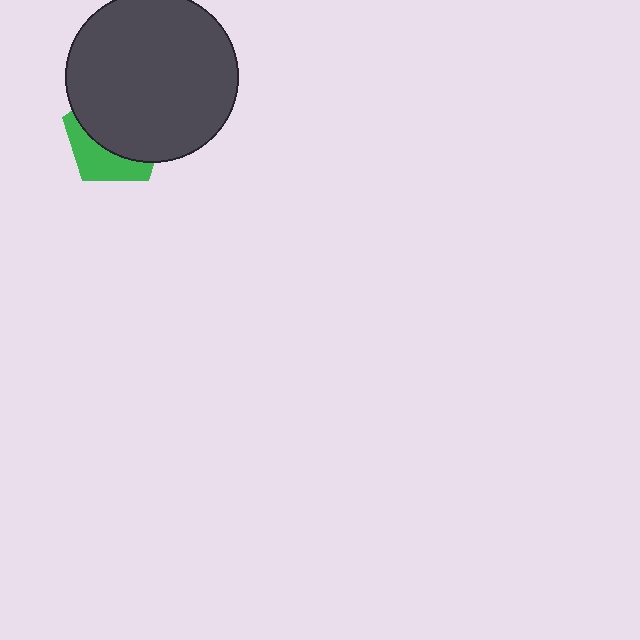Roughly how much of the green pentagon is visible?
A small part of it is visible (roughly 35%).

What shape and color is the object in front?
The object in front is a dark gray circle.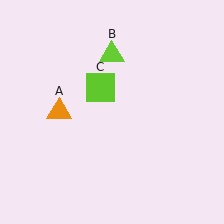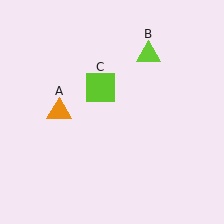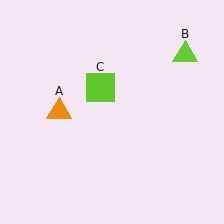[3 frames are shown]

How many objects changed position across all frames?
1 object changed position: lime triangle (object B).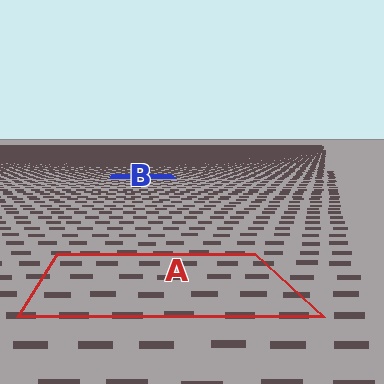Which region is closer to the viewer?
Region A is closer. The texture elements there are larger and more spread out.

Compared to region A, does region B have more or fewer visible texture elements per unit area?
Region B has more texture elements per unit area — they are packed more densely because it is farther away.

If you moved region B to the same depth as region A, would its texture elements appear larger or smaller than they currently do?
They would appear larger. At a closer depth, the same texture elements are projected at a bigger on-screen size.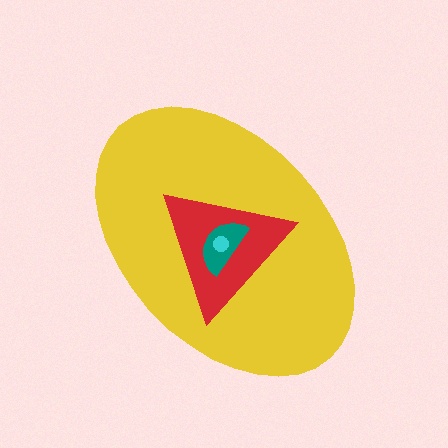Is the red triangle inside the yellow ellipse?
Yes.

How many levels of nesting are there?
4.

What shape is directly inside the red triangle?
The teal semicircle.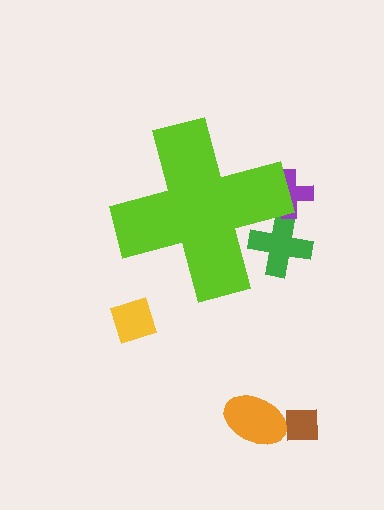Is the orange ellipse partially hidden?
No, the orange ellipse is fully visible.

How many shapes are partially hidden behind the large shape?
2 shapes are partially hidden.